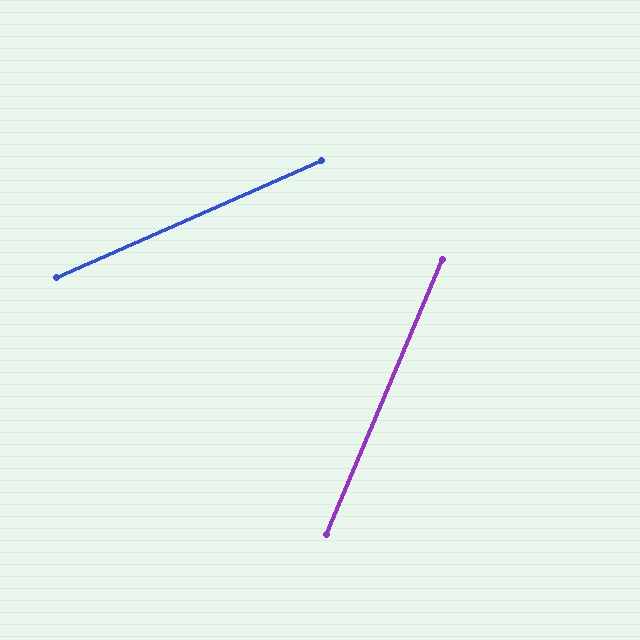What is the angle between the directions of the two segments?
Approximately 43 degrees.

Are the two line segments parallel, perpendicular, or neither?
Neither parallel nor perpendicular — they differ by about 43°.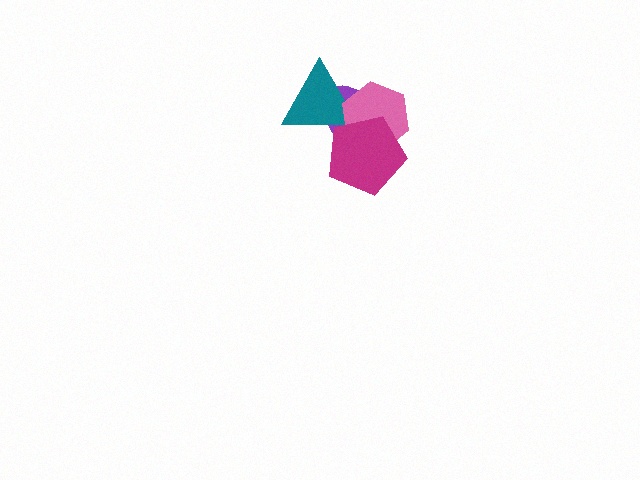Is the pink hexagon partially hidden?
Yes, it is partially covered by another shape.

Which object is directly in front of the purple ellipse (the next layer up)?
The teal triangle is directly in front of the purple ellipse.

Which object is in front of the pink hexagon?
The magenta pentagon is in front of the pink hexagon.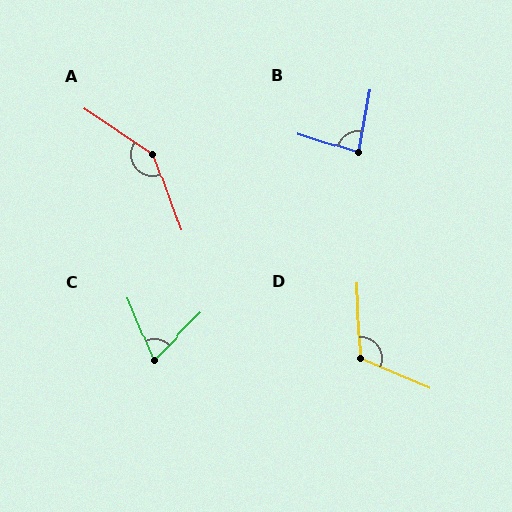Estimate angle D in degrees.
Approximately 115 degrees.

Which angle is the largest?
A, at approximately 144 degrees.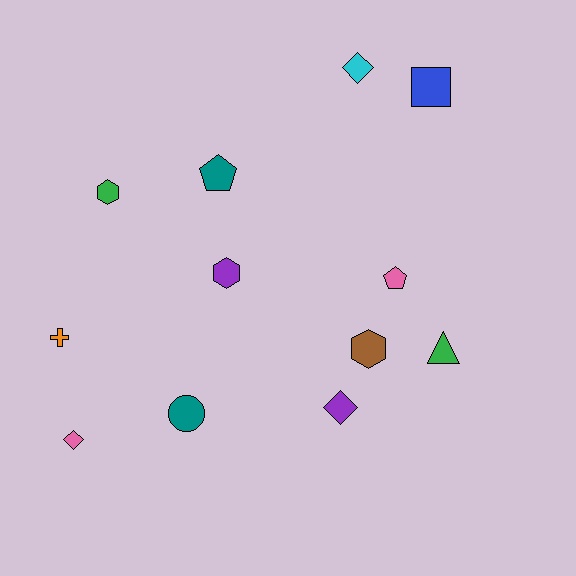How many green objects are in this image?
There are 2 green objects.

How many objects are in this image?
There are 12 objects.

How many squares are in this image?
There is 1 square.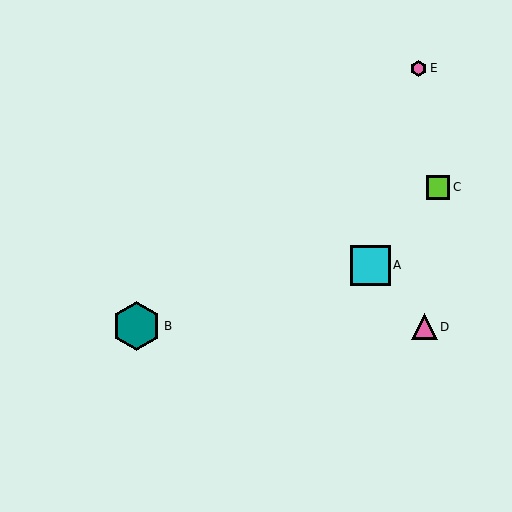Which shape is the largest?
The teal hexagon (labeled B) is the largest.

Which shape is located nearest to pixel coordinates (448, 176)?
The lime square (labeled C) at (438, 187) is nearest to that location.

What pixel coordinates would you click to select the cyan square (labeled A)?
Click at (370, 265) to select the cyan square A.